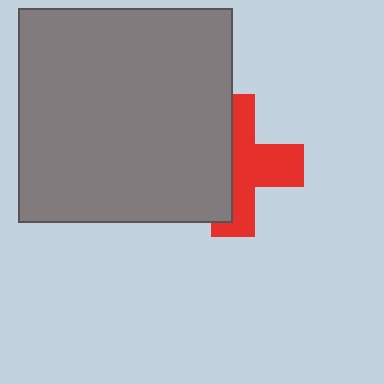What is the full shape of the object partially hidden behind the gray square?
The partially hidden object is a red cross.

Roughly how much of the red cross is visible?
About half of it is visible (roughly 52%).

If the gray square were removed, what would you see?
You would see the complete red cross.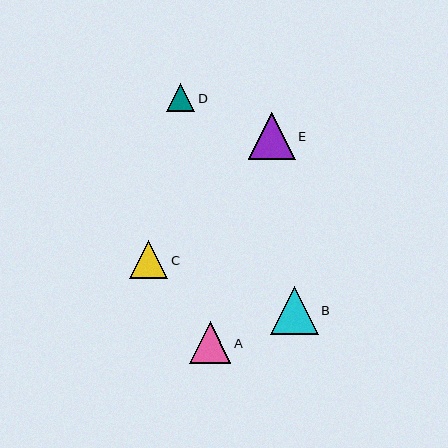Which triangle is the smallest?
Triangle D is the smallest with a size of approximately 28 pixels.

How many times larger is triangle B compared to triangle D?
Triangle B is approximately 1.7 times the size of triangle D.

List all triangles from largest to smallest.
From largest to smallest: B, E, A, C, D.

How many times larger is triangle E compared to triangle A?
Triangle E is approximately 1.1 times the size of triangle A.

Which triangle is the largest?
Triangle B is the largest with a size of approximately 48 pixels.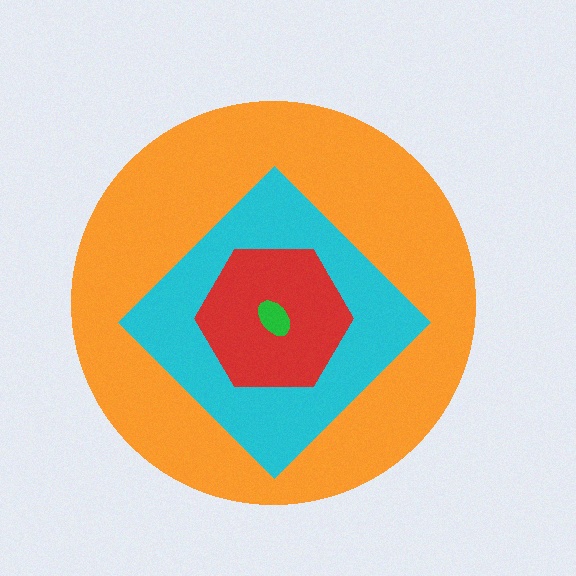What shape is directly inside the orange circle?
The cyan diamond.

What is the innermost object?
The green ellipse.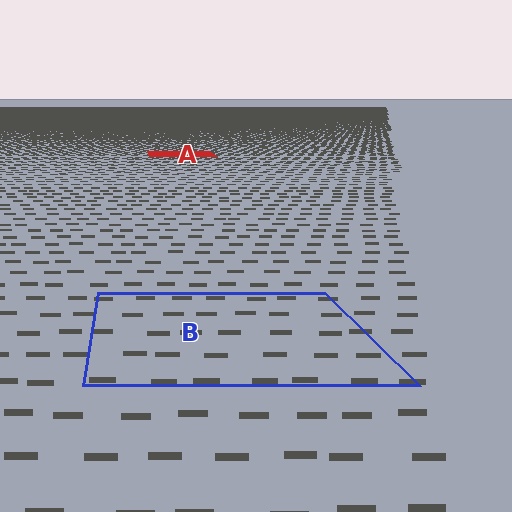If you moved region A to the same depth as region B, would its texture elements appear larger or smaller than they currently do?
They would appear larger. At a closer depth, the same texture elements are projected at a bigger on-screen size.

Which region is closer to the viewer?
Region B is closer. The texture elements there are larger and more spread out.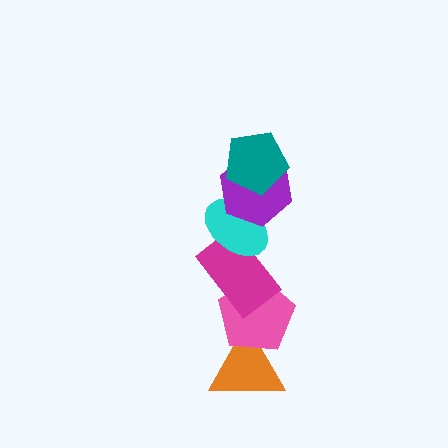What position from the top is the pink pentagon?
The pink pentagon is 5th from the top.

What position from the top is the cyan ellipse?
The cyan ellipse is 3rd from the top.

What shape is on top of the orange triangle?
The pink pentagon is on top of the orange triangle.